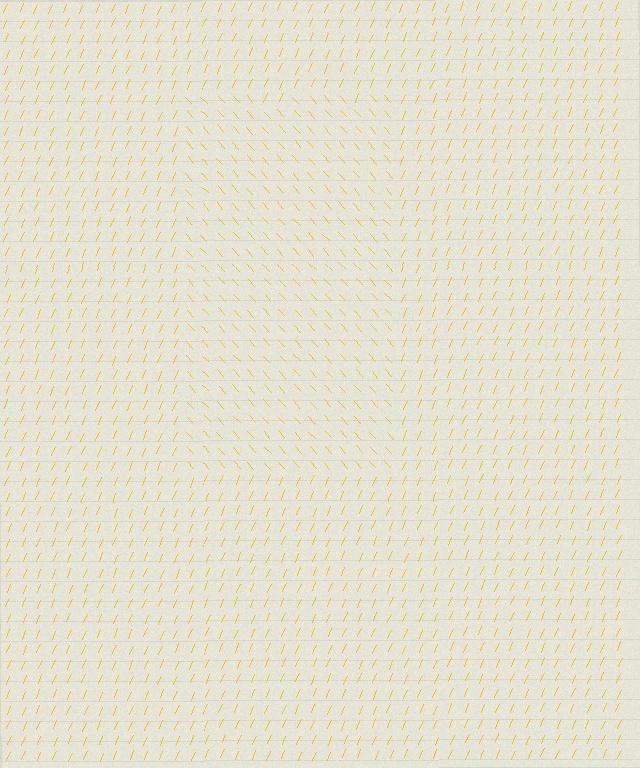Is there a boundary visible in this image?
Yes, there is a texture boundary formed by a change in line orientation.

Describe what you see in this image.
The image is filled with small yellow line segments. A rectangle region in the image has lines oriented differently from the surrounding lines, creating a visible texture boundary.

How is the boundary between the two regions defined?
The boundary is defined purely by a change in line orientation (approximately 65 degrees difference). All lines are the same color and thickness.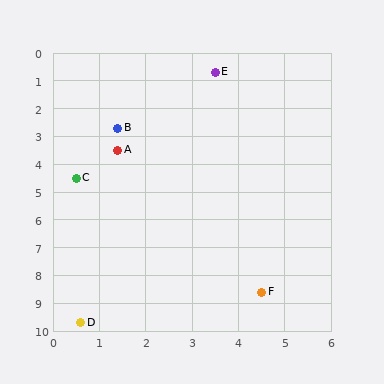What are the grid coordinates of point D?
Point D is at approximately (0.6, 9.7).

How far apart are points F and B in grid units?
Points F and B are about 6.7 grid units apart.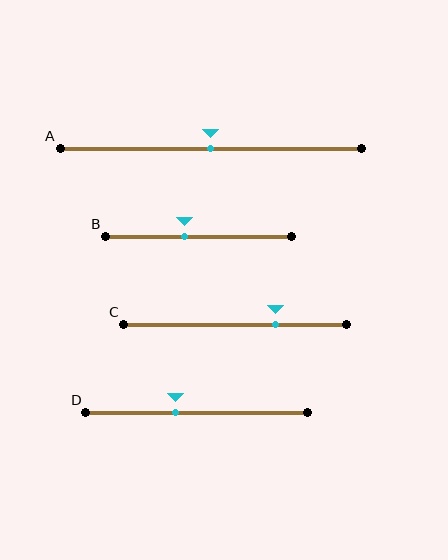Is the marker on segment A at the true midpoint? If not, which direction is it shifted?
Yes, the marker on segment A is at the true midpoint.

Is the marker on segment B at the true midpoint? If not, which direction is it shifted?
No, the marker on segment B is shifted to the left by about 7% of the segment length.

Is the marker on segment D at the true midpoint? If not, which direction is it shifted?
No, the marker on segment D is shifted to the left by about 9% of the segment length.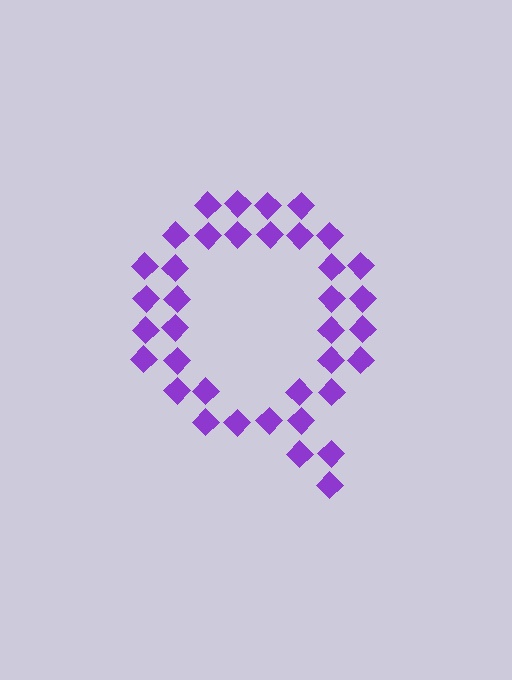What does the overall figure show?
The overall figure shows the letter Q.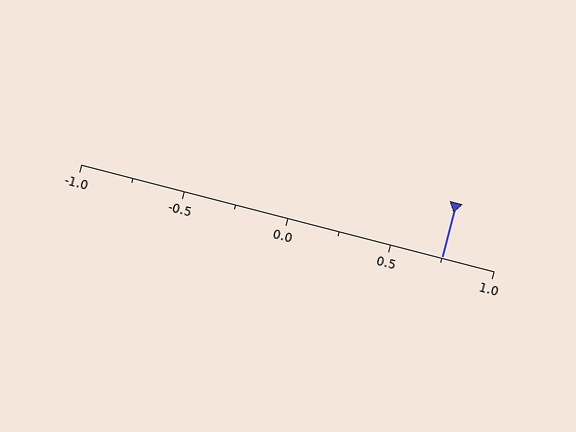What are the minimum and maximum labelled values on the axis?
The axis runs from -1.0 to 1.0.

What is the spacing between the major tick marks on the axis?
The major ticks are spaced 0.5 apart.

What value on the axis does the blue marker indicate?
The marker indicates approximately 0.75.